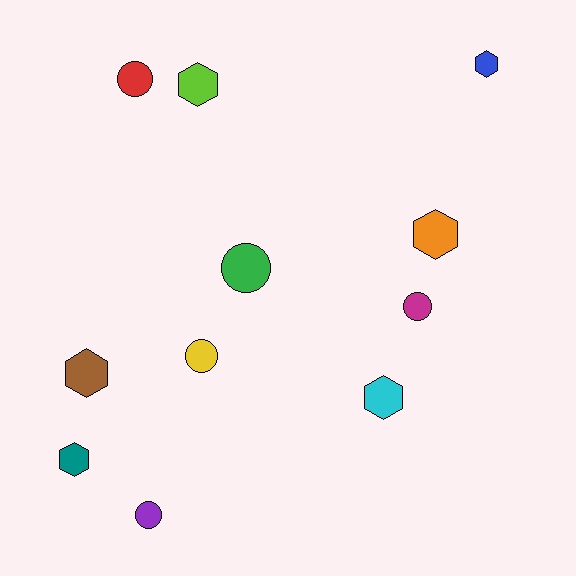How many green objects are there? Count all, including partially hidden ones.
There is 1 green object.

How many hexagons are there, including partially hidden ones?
There are 6 hexagons.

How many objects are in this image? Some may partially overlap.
There are 11 objects.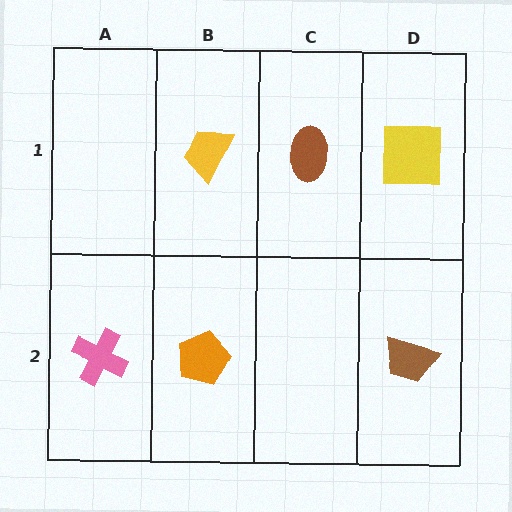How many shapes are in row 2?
3 shapes.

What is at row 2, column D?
A brown trapezoid.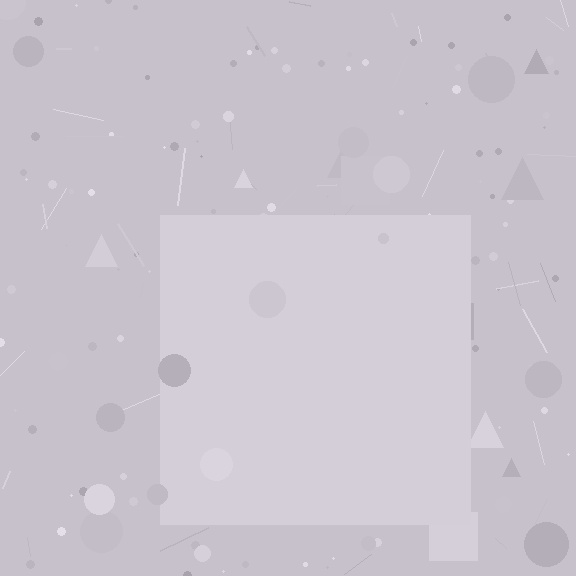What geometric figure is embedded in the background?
A square is embedded in the background.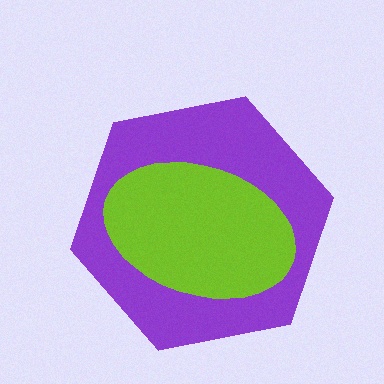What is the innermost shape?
The lime ellipse.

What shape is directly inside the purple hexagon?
The lime ellipse.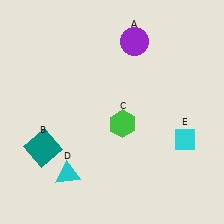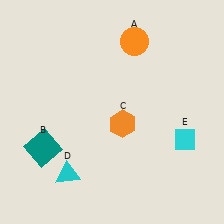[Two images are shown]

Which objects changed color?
A changed from purple to orange. C changed from green to orange.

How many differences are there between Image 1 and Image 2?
There are 2 differences between the two images.